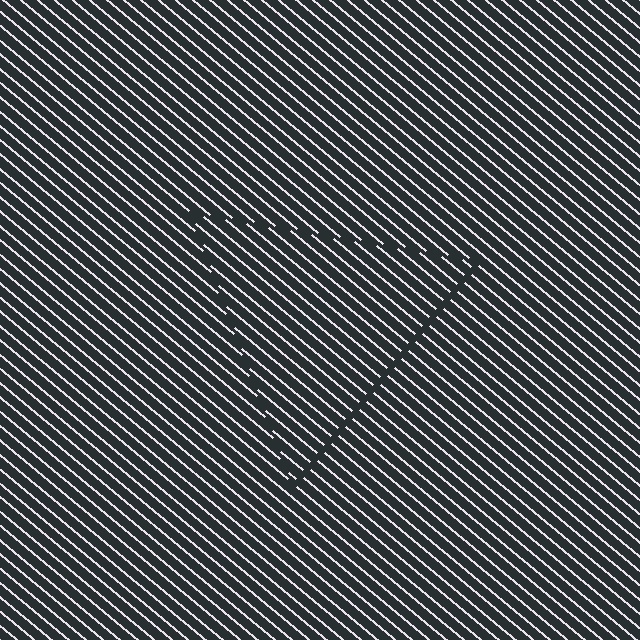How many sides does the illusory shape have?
3 sides — the line-ends trace a triangle.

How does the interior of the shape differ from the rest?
The interior of the shape contains the same grating, shifted by half a period — the contour is defined by the phase discontinuity where line-ends from the inner and outer gratings abut.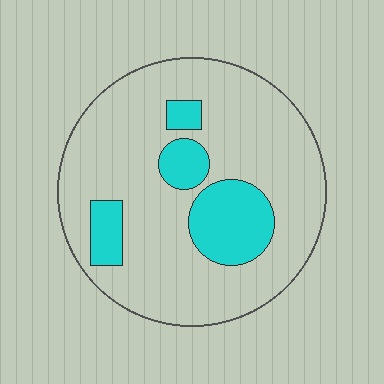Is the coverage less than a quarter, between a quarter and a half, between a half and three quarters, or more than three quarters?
Less than a quarter.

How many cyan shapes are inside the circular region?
4.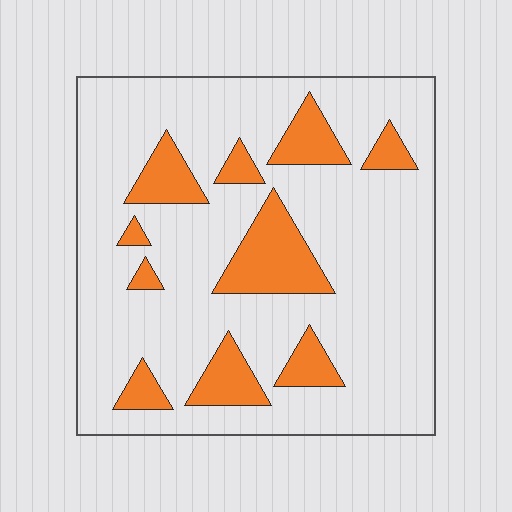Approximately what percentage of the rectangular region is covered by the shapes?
Approximately 20%.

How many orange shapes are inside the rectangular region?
10.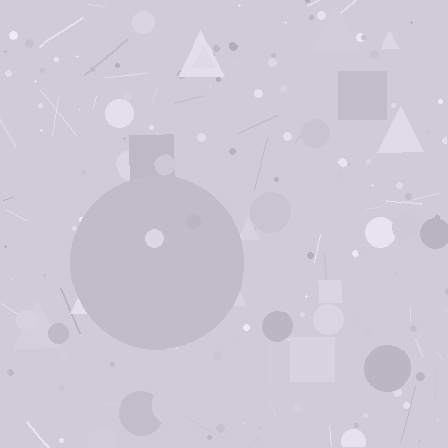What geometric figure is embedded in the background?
A circle is embedded in the background.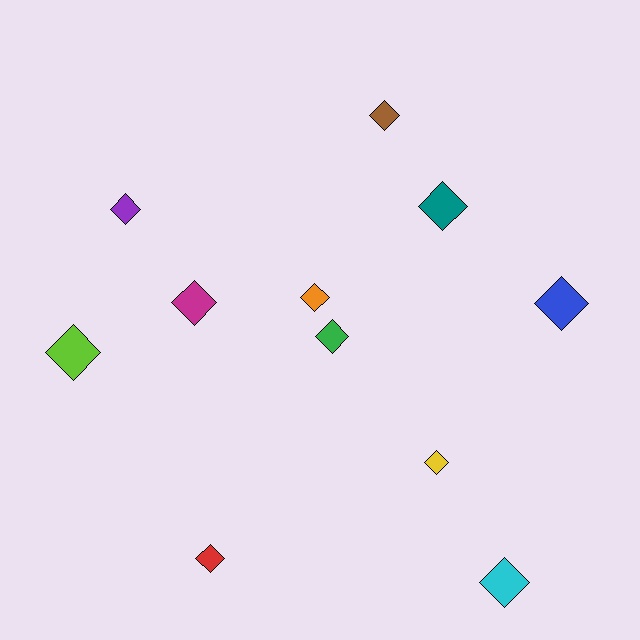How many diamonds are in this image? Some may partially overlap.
There are 11 diamonds.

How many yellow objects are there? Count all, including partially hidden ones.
There is 1 yellow object.